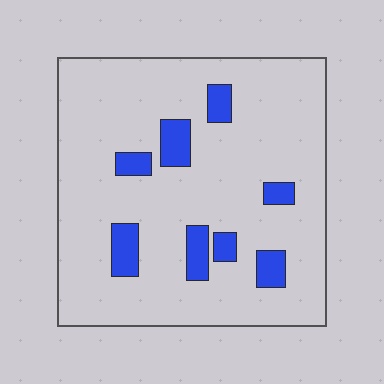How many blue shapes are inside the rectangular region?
8.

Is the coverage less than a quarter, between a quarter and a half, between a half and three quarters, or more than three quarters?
Less than a quarter.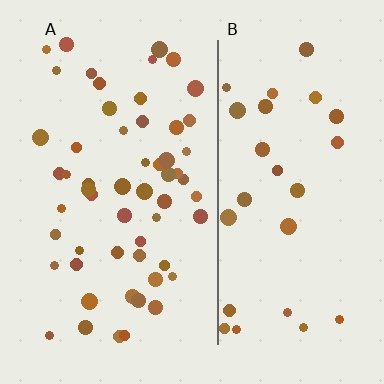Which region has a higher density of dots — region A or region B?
A (the left).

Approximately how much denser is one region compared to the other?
Approximately 1.9× — region A over region B.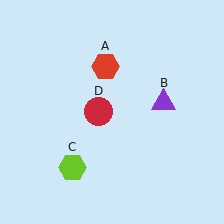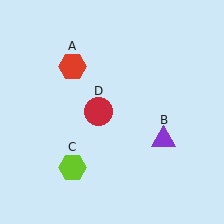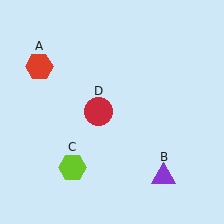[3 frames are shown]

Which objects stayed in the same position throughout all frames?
Lime hexagon (object C) and red circle (object D) remained stationary.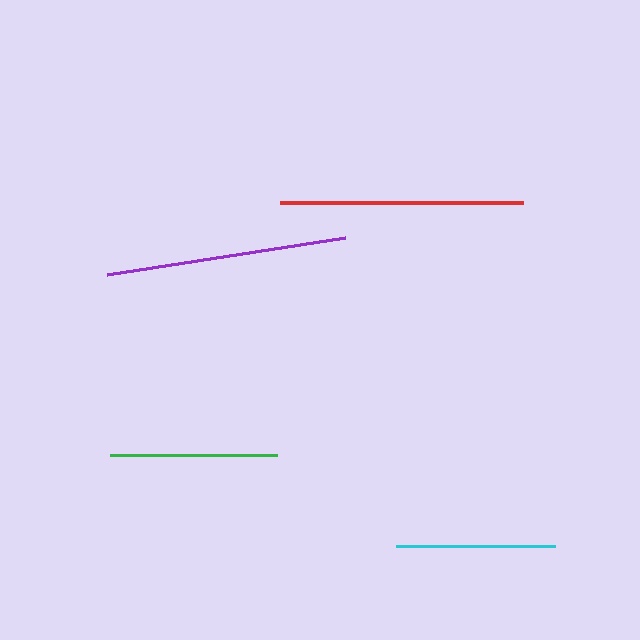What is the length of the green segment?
The green segment is approximately 166 pixels long.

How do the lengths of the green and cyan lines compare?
The green and cyan lines are approximately the same length.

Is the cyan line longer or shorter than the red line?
The red line is longer than the cyan line.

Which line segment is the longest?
The red line is the longest at approximately 243 pixels.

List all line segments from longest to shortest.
From longest to shortest: red, purple, green, cyan.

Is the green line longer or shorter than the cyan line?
The green line is longer than the cyan line.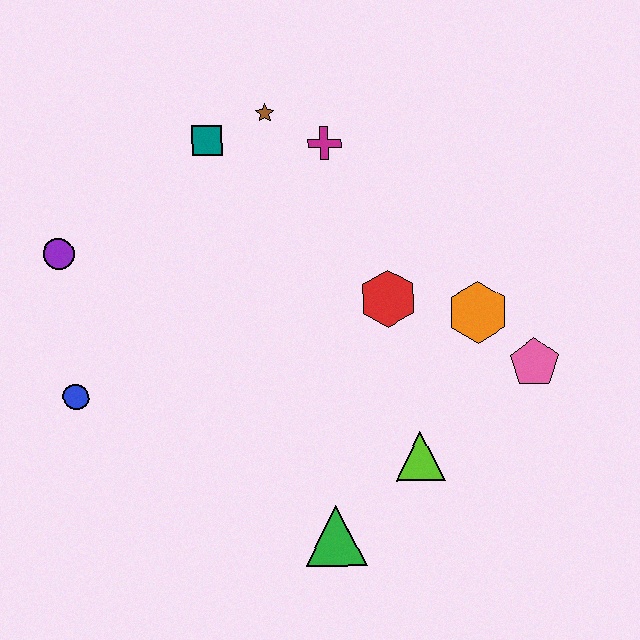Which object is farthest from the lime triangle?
The purple circle is farthest from the lime triangle.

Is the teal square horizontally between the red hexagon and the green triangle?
No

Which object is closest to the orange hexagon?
The pink pentagon is closest to the orange hexagon.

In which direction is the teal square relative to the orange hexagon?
The teal square is to the left of the orange hexagon.